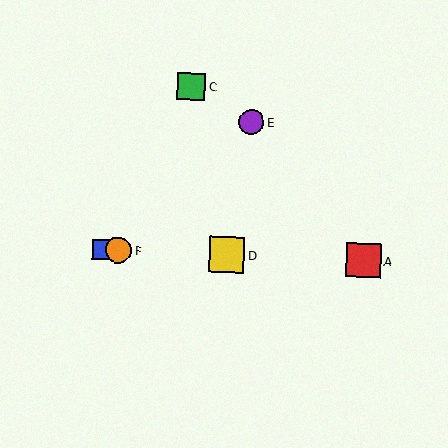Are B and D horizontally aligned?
Yes, both are at y≈250.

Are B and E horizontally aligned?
No, B is at y≈250 and E is at y≈122.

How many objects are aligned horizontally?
4 objects (A, B, D, F) are aligned horizontally.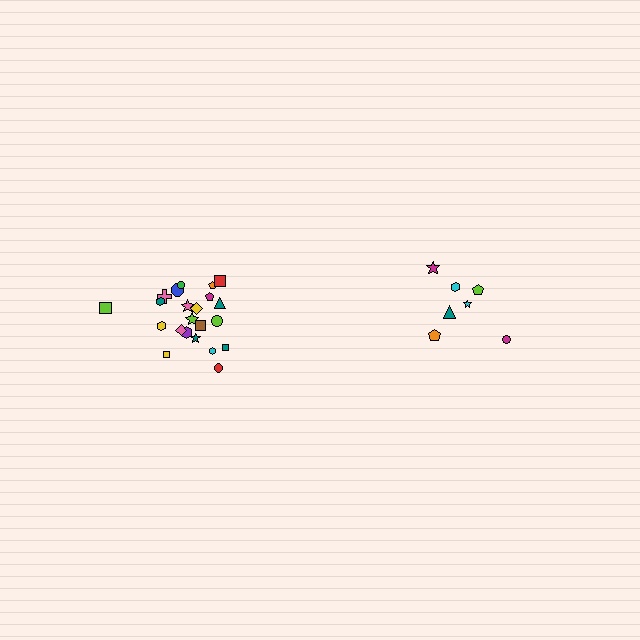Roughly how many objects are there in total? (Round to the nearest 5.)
Roughly 30 objects in total.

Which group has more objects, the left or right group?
The left group.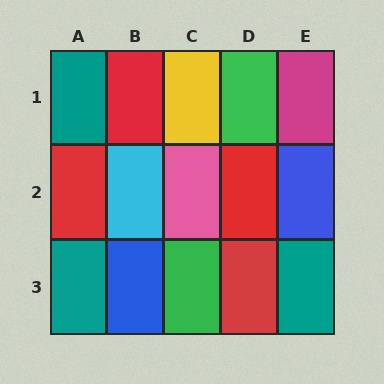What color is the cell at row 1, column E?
Magenta.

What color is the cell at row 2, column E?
Blue.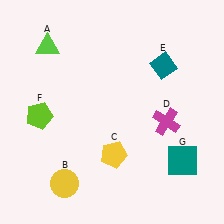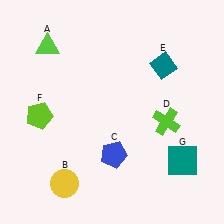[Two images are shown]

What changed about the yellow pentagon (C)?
In Image 1, C is yellow. In Image 2, it changed to blue.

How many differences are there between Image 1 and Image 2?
There are 2 differences between the two images.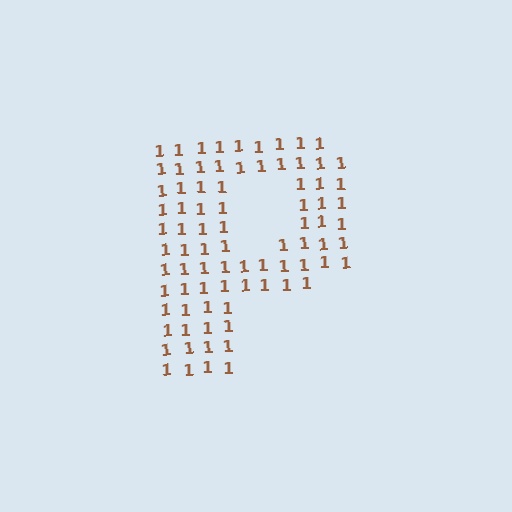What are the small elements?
The small elements are digit 1's.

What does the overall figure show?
The overall figure shows the letter P.